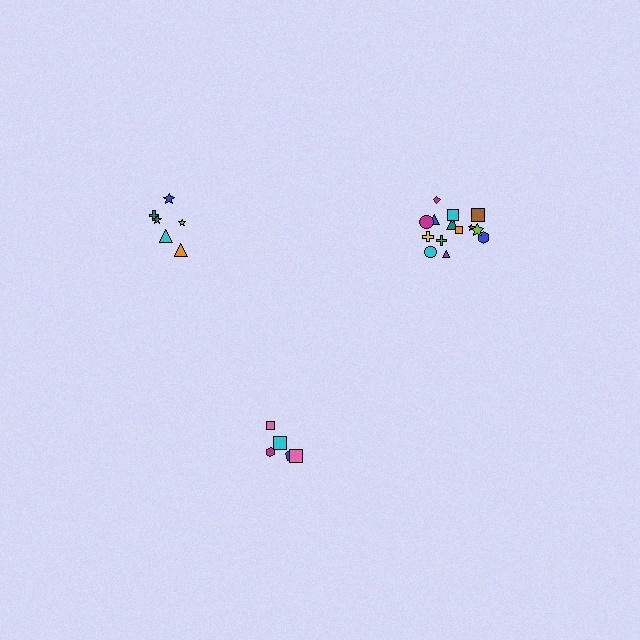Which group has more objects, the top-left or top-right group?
The top-right group.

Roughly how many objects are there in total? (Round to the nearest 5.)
Roughly 25 objects in total.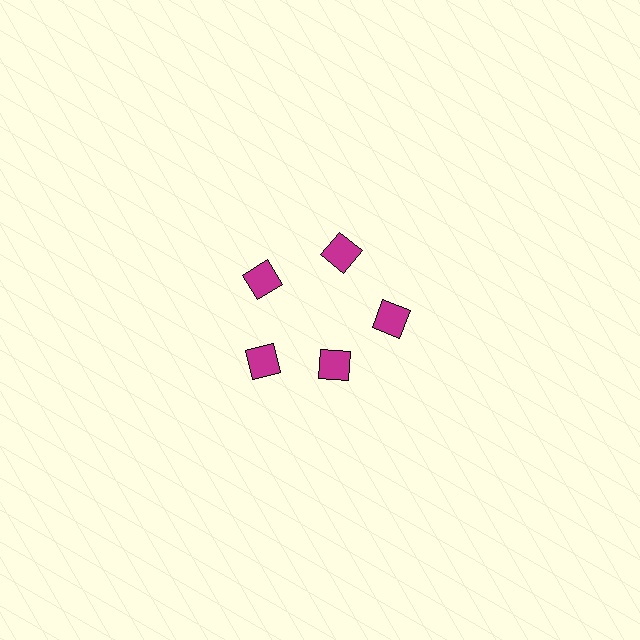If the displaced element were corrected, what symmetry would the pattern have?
It would have 5-fold rotational symmetry — the pattern would map onto itself every 72 degrees.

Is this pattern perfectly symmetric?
No. The 5 magenta squares are arranged in a ring, but one element near the 5 o'clock position is pulled inward toward the center, breaking the 5-fold rotational symmetry.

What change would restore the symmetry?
The symmetry would be restored by moving it outward, back onto the ring so that all 5 squares sit at equal angles and equal distance from the center.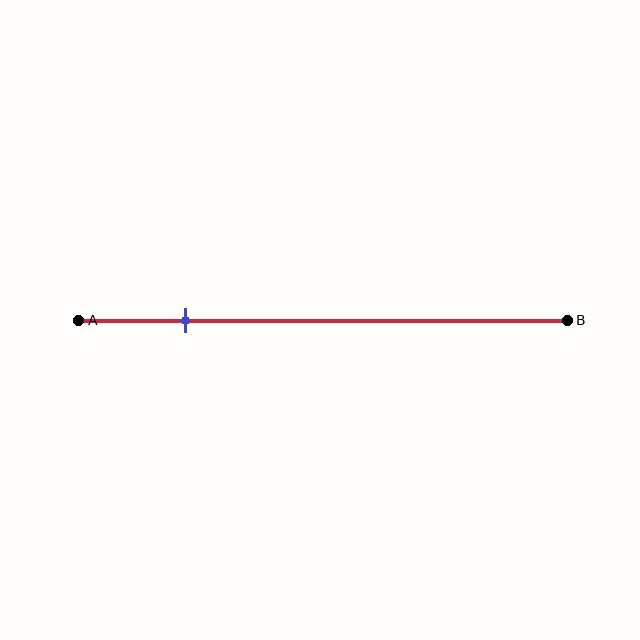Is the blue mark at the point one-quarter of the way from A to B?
No, the mark is at about 20% from A, not at the 25% one-quarter point.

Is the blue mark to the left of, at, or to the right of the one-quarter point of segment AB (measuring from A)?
The blue mark is to the left of the one-quarter point of segment AB.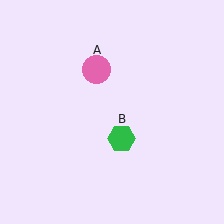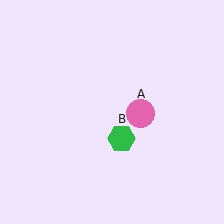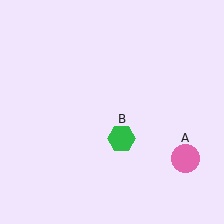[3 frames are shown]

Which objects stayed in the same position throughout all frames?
Green hexagon (object B) remained stationary.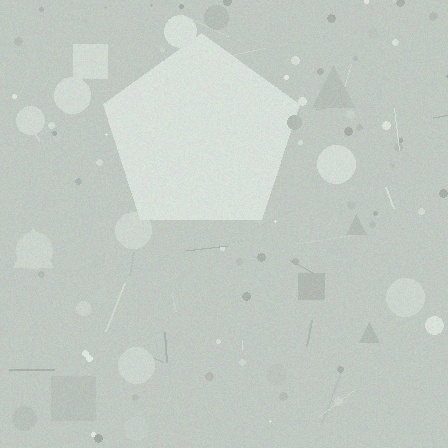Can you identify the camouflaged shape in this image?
The camouflaged shape is a pentagon.